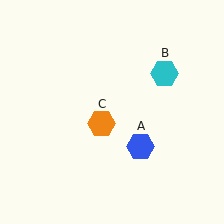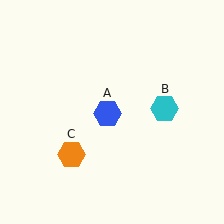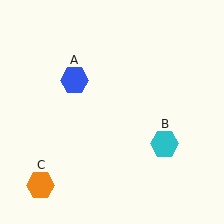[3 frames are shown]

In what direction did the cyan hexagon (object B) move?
The cyan hexagon (object B) moved down.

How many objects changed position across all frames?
3 objects changed position: blue hexagon (object A), cyan hexagon (object B), orange hexagon (object C).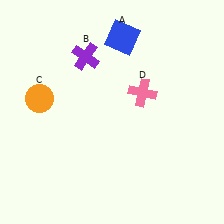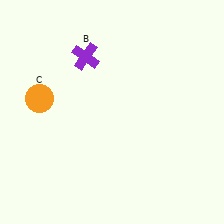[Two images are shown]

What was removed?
The blue square (A), the pink cross (D) were removed in Image 2.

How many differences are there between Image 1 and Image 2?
There are 2 differences between the two images.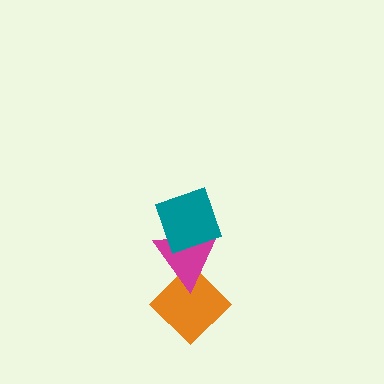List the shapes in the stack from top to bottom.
From top to bottom: the teal diamond, the magenta triangle, the orange diamond.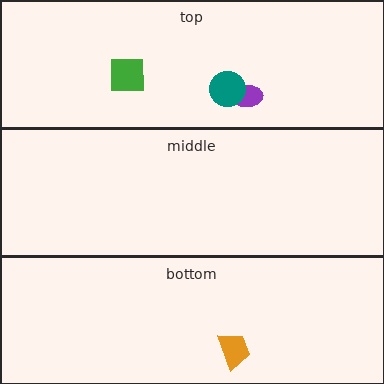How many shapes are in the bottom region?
1.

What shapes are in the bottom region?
The orange trapezoid.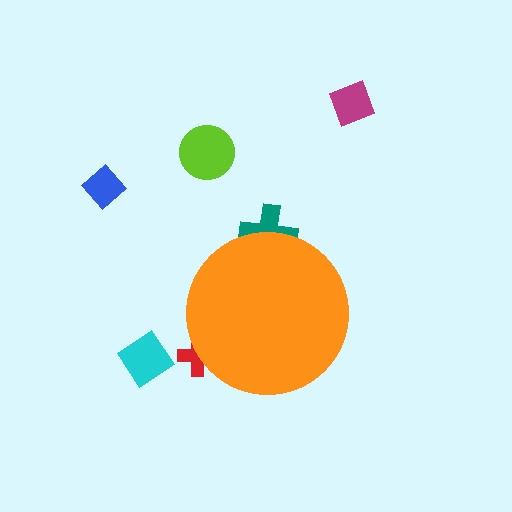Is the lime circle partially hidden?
No, the lime circle is fully visible.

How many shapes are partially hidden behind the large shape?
2 shapes are partially hidden.